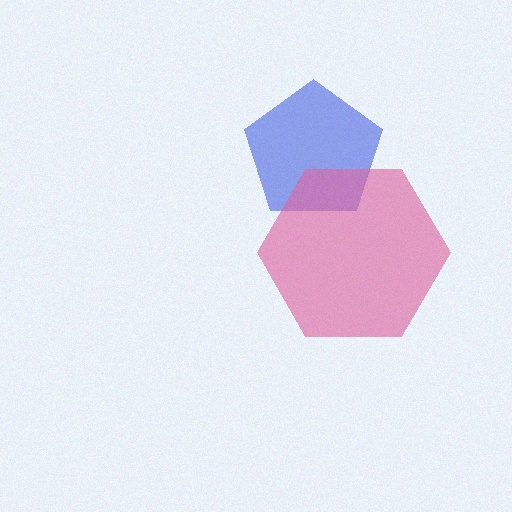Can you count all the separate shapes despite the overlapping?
Yes, there are 2 separate shapes.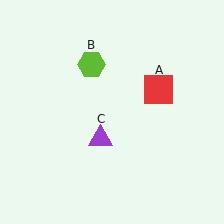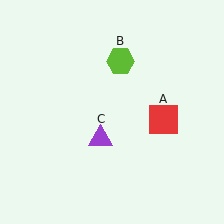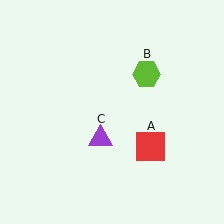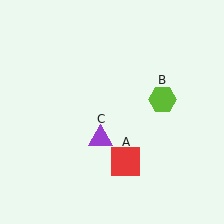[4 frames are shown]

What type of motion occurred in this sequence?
The red square (object A), lime hexagon (object B) rotated clockwise around the center of the scene.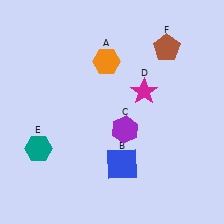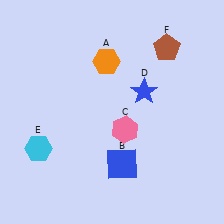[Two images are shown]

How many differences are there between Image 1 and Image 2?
There are 3 differences between the two images.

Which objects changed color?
C changed from purple to pink. D changed from magenta to blue. E changed from teal to cyan.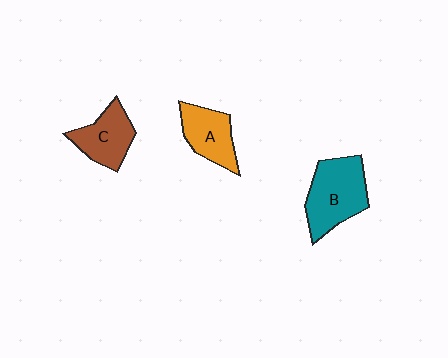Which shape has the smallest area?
Shape A (orange).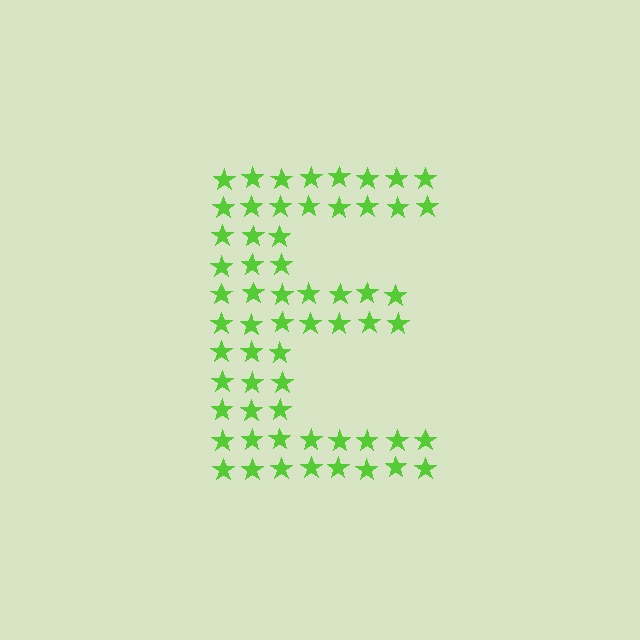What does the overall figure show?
The overall figure shows the letter E.